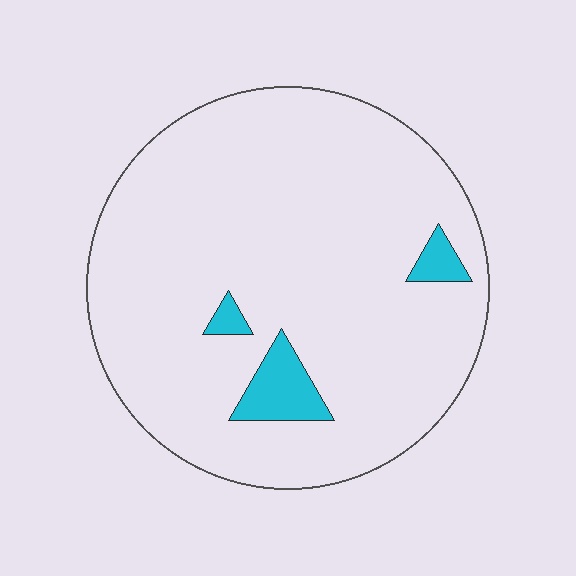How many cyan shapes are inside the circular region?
3.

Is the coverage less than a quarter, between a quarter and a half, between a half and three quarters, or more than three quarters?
Less than a quarter.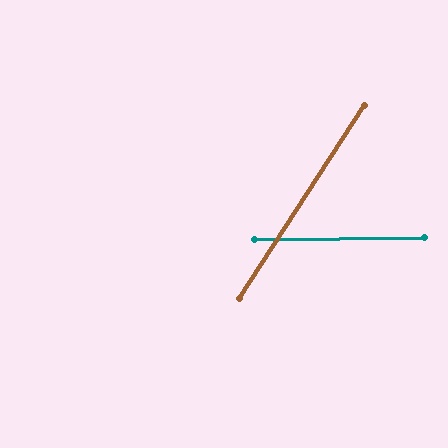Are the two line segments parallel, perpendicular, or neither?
Neither parallel nor perpendicular — they differ by about 56°.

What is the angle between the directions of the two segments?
Approximately 56 degrees.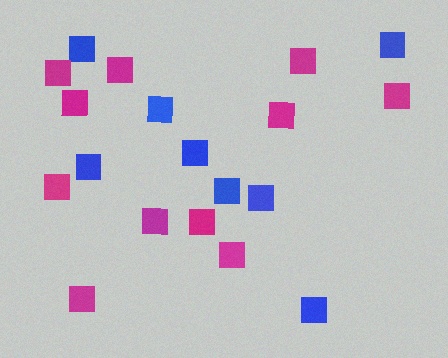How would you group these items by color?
There are 2 groups: one group of blue squares (8) and one group of magenta squares (11).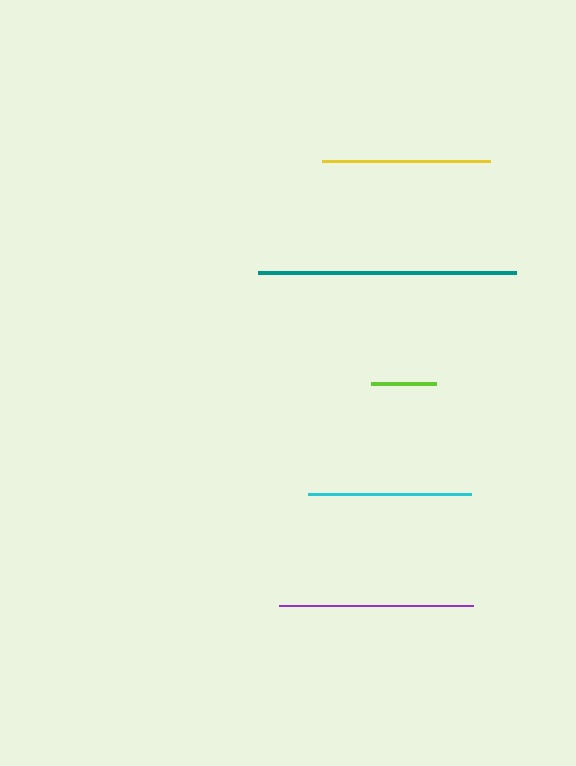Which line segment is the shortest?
The lime line is the shortest at approximately 65 pixels.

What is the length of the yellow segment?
The yellow segment is approximately 168 pixels long.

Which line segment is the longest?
The teal line is the longest at approximately 259 pixels.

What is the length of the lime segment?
The lime segment is approximately 65 pixels long.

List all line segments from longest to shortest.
From longest to shortest: teal, purple, yellow, cyan, lime.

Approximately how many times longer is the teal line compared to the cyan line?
The teal line is approximately 1.6 times the length of the cyan line.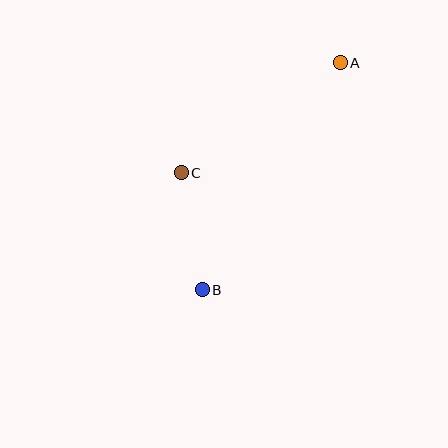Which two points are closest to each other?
Points B and C are closest to each other.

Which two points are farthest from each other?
Points A and B are farthest from each other.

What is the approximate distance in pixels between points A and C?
The distance between A and C is approximately 193 pixels.